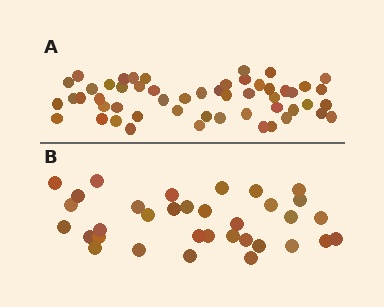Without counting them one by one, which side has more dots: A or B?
Region A (the top region) has more dots.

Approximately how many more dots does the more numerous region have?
Region A has approximately 20 more dots than region B.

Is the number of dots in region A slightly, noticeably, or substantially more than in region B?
Region A has substantially more. The ratio is roughly 1.6 to 1.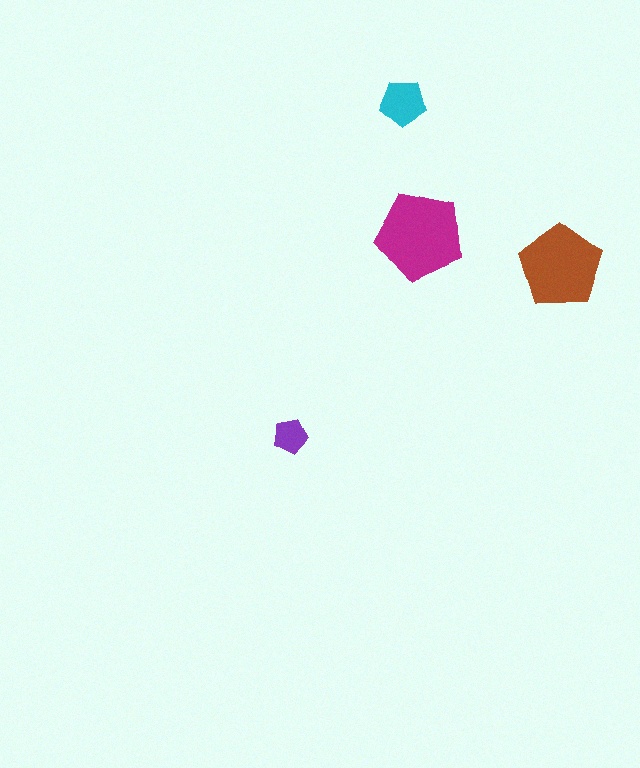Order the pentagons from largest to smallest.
the magenta one, the brown one, the cyan one, the purple one.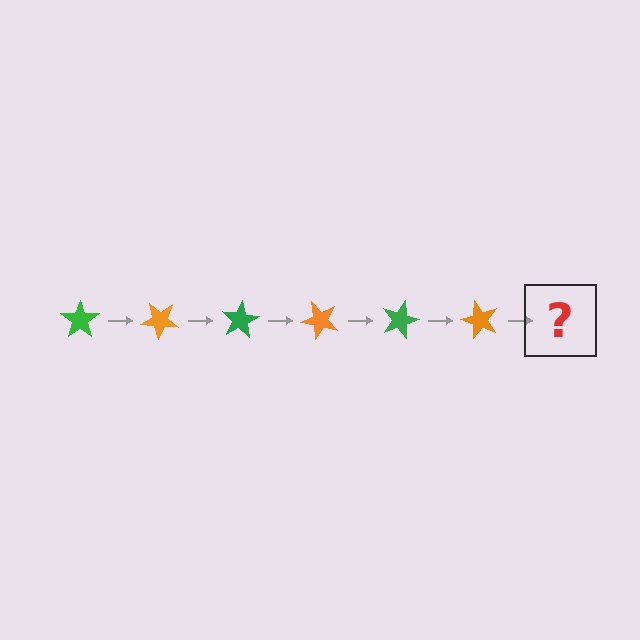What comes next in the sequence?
The next element should be a green star, rotated 240 degrees from the start.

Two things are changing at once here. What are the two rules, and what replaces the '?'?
The two rules are that it rotates 40 degrees each step and the color cycles through green and orange. The '?' should be a green star, rotated 240 degrees from the start.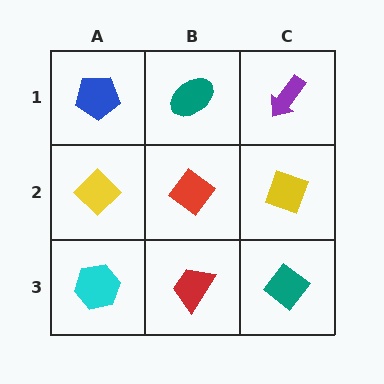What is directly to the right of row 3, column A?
A red trapezoid.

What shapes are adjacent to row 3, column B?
A red diamond (row 2, column B), a cyan hexagon (row 3, column A), a teal diamond (row 3, column C).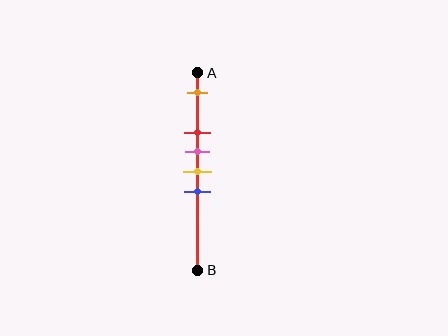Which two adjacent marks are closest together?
The pink and yellow marks are the closest adjacent pair.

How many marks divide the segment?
There are 5 marks dividing the segment.